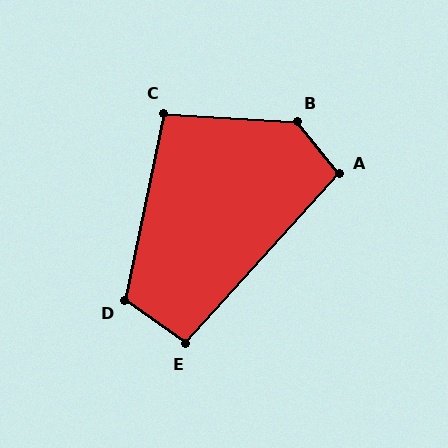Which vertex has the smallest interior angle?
E, at approximately 97 degrees.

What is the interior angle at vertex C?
Approximately 98 degrees (obtuse).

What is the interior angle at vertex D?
Approximately 113 degrees (obtuse).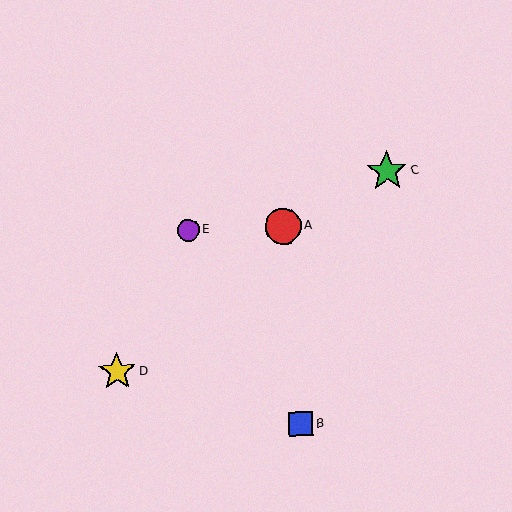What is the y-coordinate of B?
Object B is at y≈424.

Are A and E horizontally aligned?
Yes, both are at y≈226.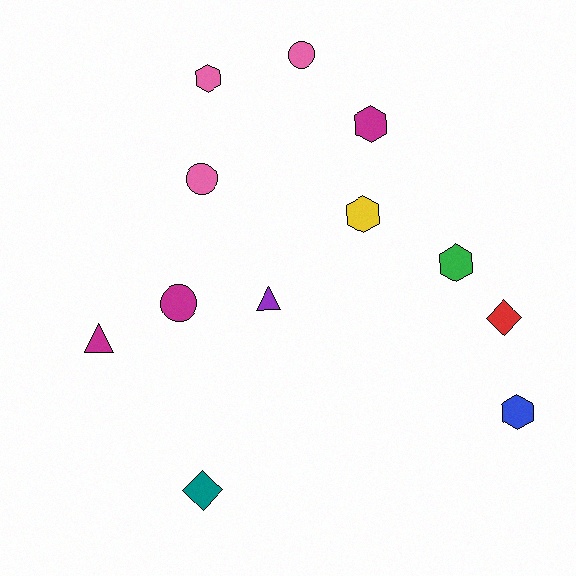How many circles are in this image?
There are 3 circles.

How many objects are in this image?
There are 12 objects.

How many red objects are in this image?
There is 1 red object.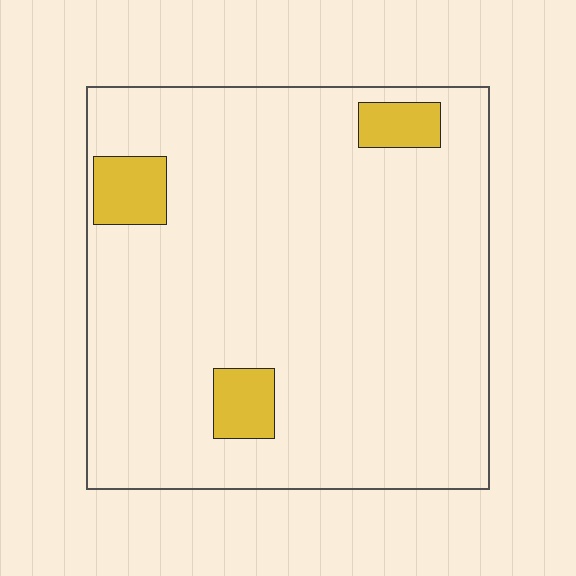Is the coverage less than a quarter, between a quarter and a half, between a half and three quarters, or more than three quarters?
Less than a quarter.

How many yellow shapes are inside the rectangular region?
3.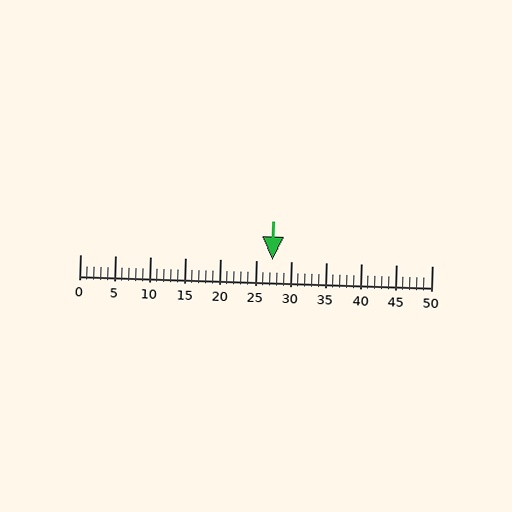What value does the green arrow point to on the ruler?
The green arrow points to approximately 27.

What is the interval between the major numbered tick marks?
The major tick marks are spaced 5 units apart.